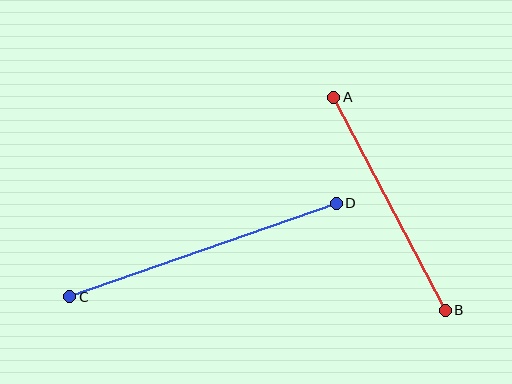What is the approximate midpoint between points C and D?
The midpoint is at approximately (203, 250) pixels.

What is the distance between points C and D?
The distance is approximately 283 pixels.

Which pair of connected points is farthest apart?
Points C and D are farthest apart.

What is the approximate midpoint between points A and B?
The midpoint is at approximately (390, 204) pixels.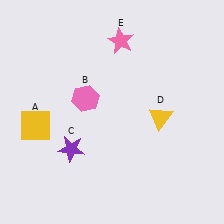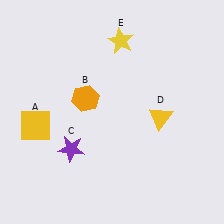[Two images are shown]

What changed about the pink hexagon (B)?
In Image 1, B is pink. In Image 2, it changed to orange.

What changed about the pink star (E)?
In Image 1, E is pink. In Image 2, it changed to yellow.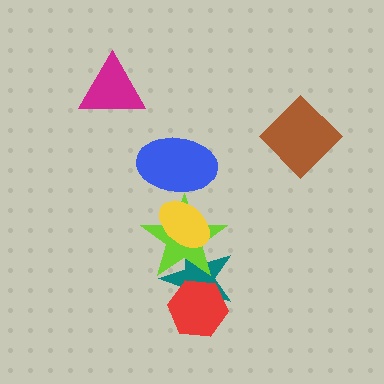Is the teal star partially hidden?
Yes, it is partially covered by another shape.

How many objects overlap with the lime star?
3 objects overlap with the lime star.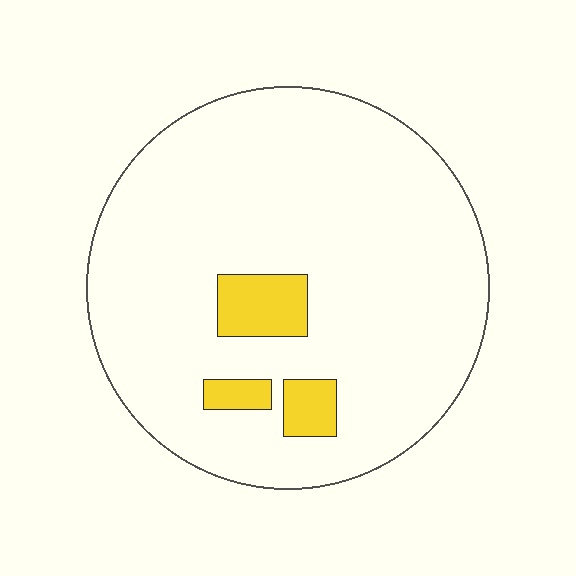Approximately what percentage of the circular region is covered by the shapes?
Approximately 10%.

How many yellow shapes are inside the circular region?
3.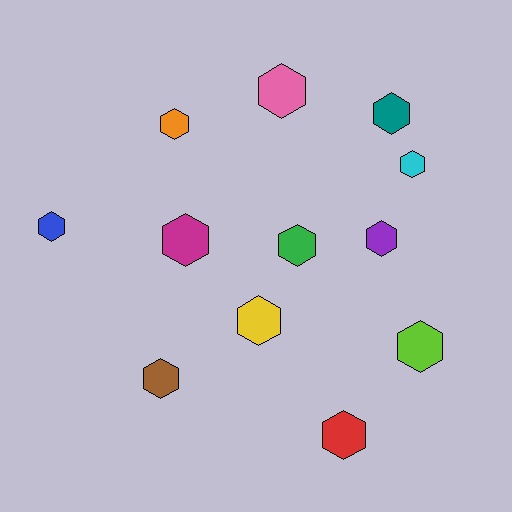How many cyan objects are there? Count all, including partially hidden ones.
There is 1 cyan object.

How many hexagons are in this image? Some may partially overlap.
There are 12 hexagons.